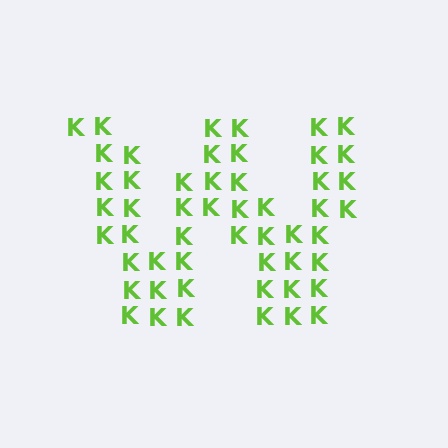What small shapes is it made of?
It is made of small letter K's.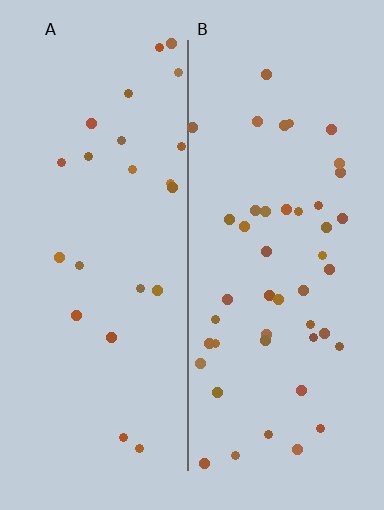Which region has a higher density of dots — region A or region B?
B (the right).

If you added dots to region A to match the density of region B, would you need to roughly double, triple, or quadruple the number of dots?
Approximately double.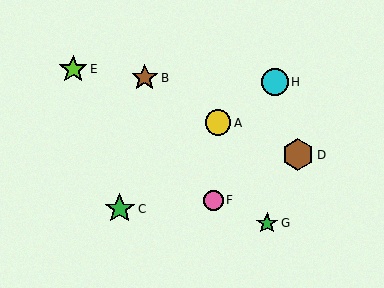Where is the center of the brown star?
The center of the brown star is at (145, 78).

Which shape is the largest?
The brown hexagon (labeled D) is the largest.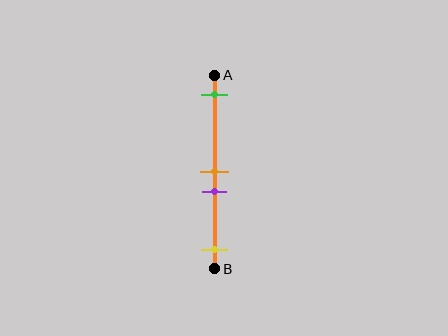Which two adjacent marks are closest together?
The orange and purple marks are the closest adjacent pair.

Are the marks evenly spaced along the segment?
No, the marks are not evenly spaced.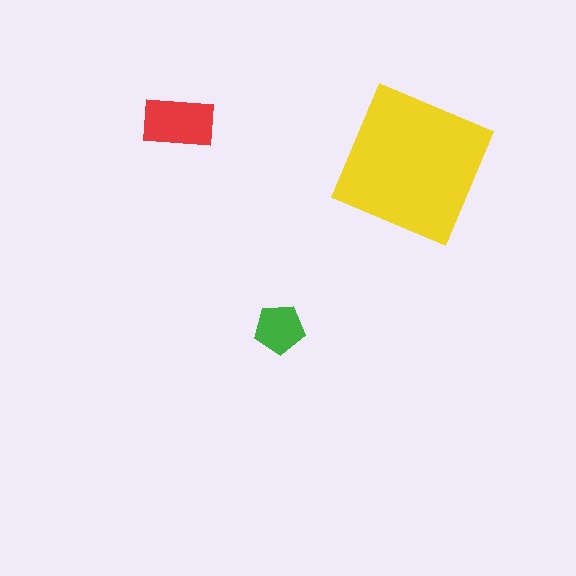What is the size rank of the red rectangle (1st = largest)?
2nd.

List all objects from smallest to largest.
The green pentagon, the red rectangle, the yellow square.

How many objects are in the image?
There are 3 objects in the image.